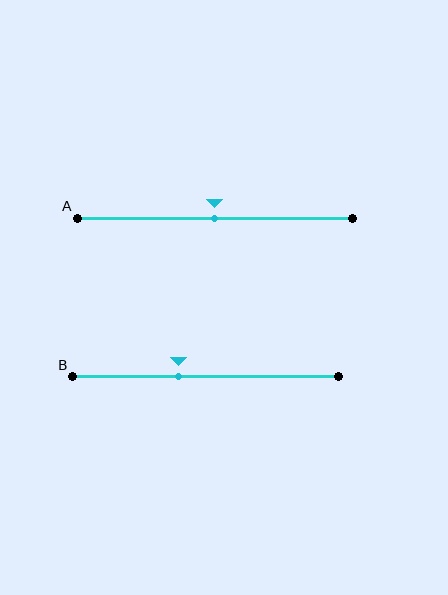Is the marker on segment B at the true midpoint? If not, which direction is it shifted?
No, the marker on segment B is shifted to the left by about 10% of the segment length.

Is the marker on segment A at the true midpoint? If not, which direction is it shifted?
Yes, the marker on segment A is at the true midpoint.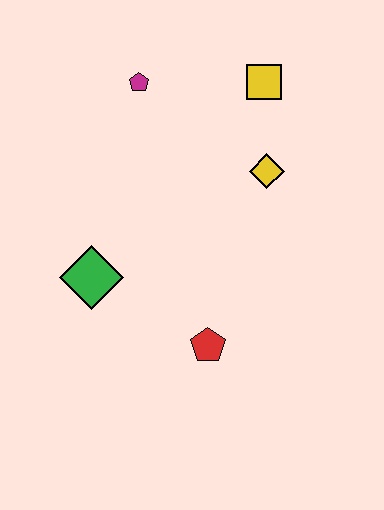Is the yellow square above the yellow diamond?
Yes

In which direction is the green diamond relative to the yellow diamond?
The green diamond is to the left of the yellow diamond.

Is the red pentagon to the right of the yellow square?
No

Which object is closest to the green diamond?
The red pentagon is closest to the green diamond.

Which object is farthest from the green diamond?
The yellow square is farthest from the green diamond.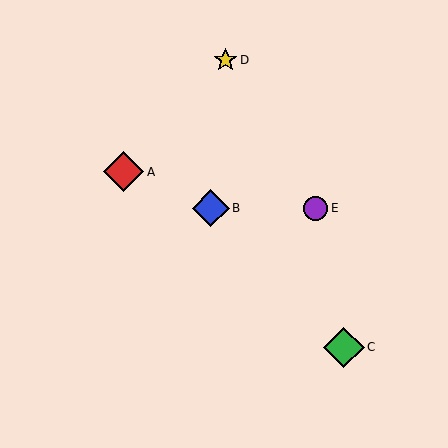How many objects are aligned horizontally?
2 objects (B, E) are aligned horizontally.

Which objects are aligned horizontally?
Objects B, E are aligned horizontally.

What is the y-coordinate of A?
Object A is at y≈172.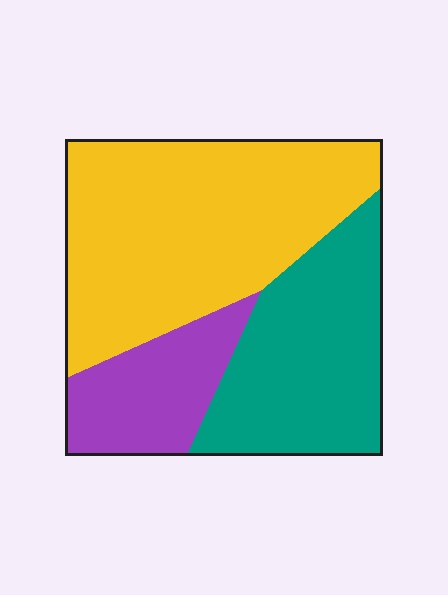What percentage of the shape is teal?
Teal covers around 30% of the shape.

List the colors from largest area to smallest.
From largest to smallest: yellow, teal, purple.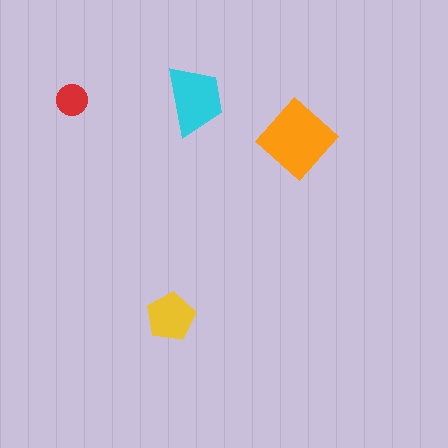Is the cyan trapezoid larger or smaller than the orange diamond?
Smaller.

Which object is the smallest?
The red circle.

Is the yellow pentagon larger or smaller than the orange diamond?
Smaller.